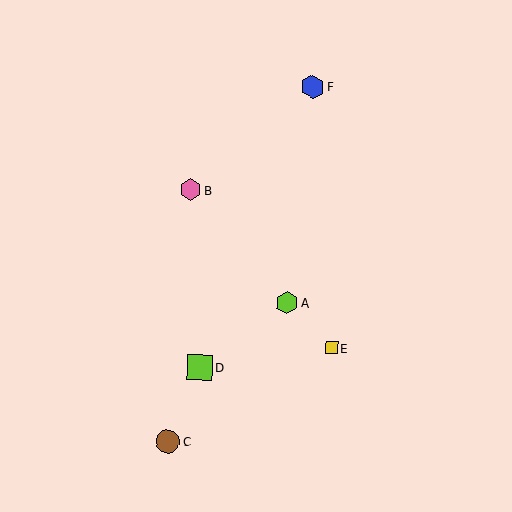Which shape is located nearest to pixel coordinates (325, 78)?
The blue hexagon (labeled F) at (312, 87) is nearest to that location.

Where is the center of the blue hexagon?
The center of the blue hexagon is at (312, 87).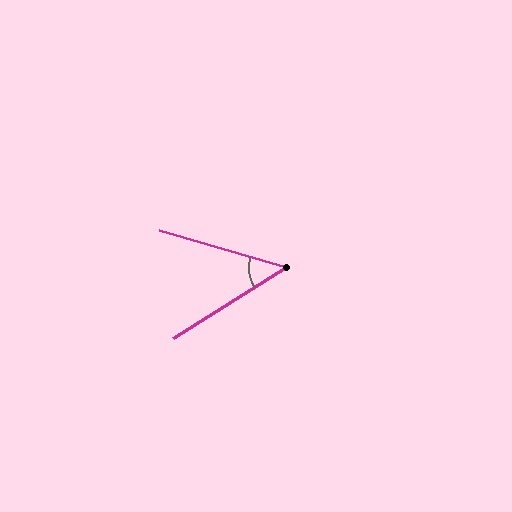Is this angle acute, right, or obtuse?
It is acute.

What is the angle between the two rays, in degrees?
Approximately 48 degrees.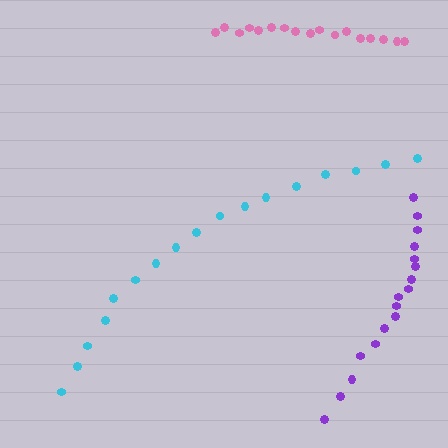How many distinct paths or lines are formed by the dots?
There are 3 distinct paths.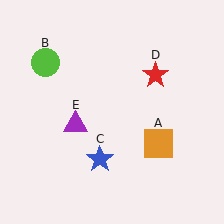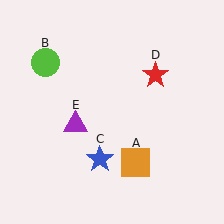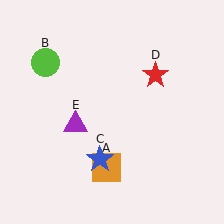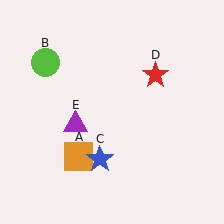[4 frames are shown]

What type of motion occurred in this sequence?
The orange square (object A) rotated clockwise around the center of the scene.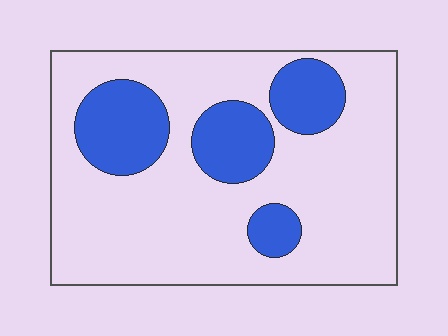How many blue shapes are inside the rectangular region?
4.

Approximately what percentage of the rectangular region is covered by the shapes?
Approximately 25%.